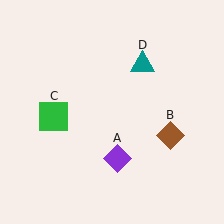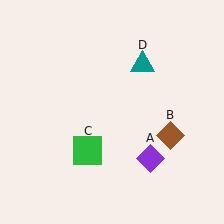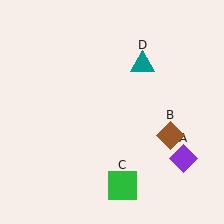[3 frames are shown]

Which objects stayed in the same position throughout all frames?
Brown diamond (object B) and teal triangle (object D) remained stationary.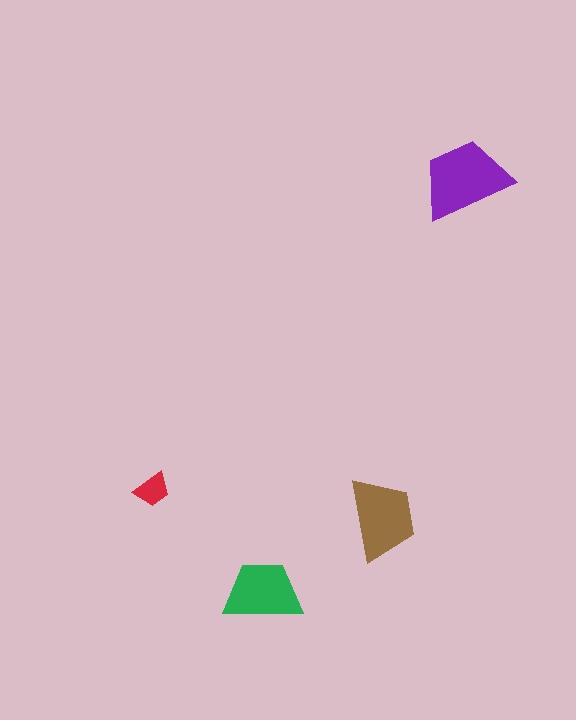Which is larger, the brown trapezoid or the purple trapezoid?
The purple one.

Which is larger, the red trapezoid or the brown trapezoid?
The brown one.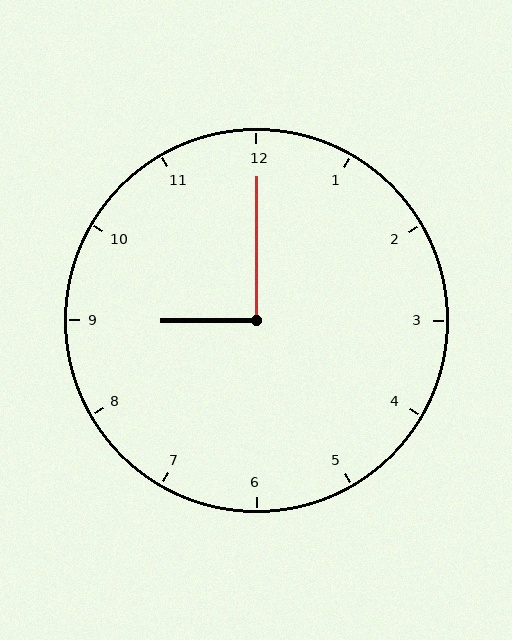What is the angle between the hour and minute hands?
Approximately 90 degrees.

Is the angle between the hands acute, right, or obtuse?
It is right.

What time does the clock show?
9:00.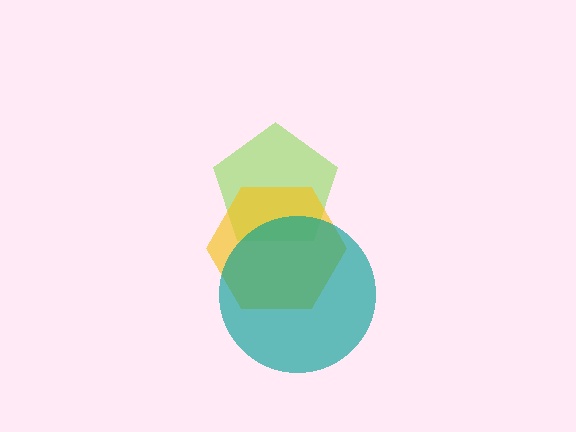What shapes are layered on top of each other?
The layered shapes are: a lime pentagon, a yellow hexagon, a teal circle.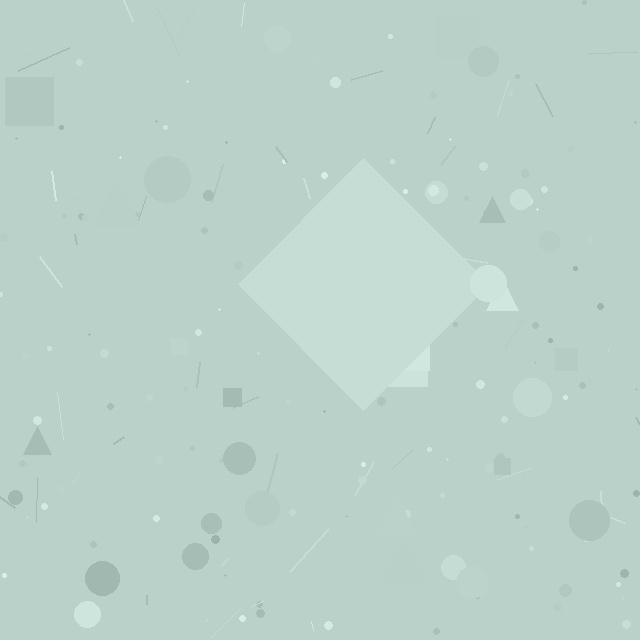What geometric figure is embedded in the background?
A diamond is embedded in the background.